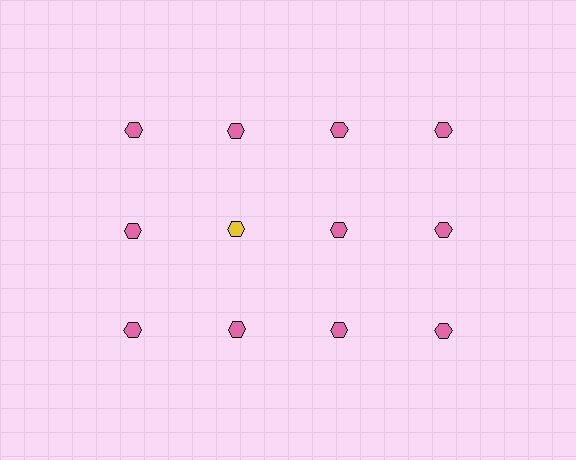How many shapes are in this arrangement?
There are 12 shapes arranged in a grid pattern.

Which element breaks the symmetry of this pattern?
The yellow hexagon in the second row, second from left column breaks the symmetry. All other shapes are pink hexagons.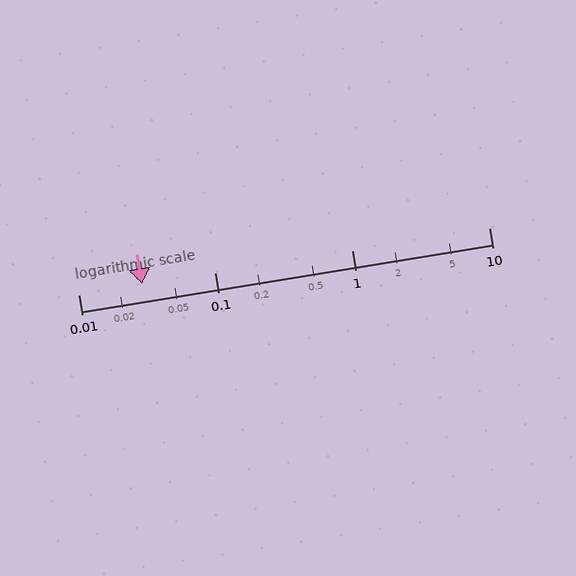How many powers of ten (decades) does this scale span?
The scale spans 3 decades, from 0.01 to 10.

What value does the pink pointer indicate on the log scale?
The pointer indicates approximately 0.029.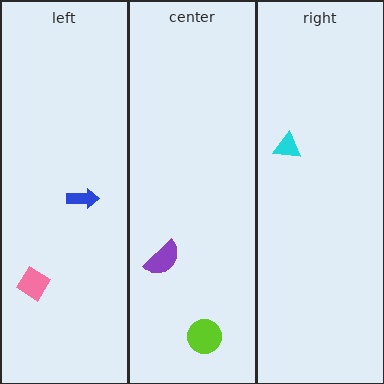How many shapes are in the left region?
2.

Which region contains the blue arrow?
The left region.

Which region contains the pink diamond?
The left region.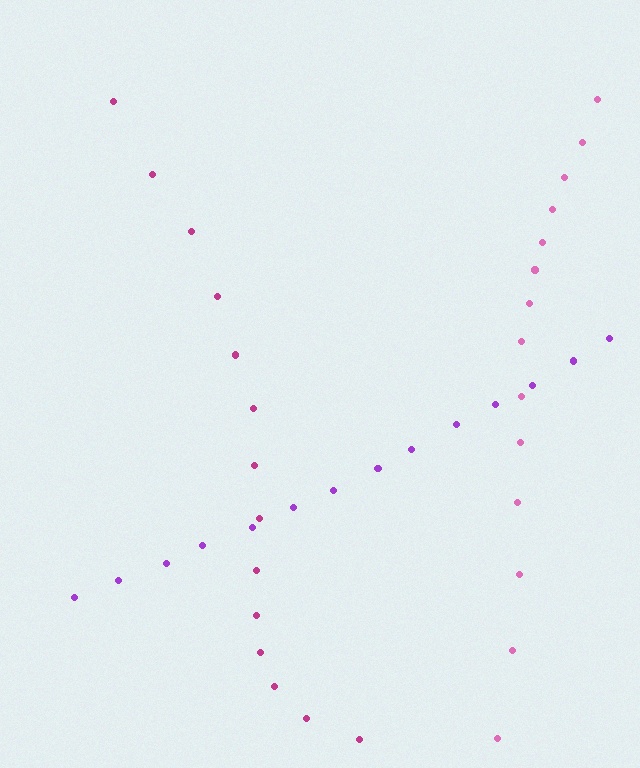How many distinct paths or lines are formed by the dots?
There are 3 distinct paths.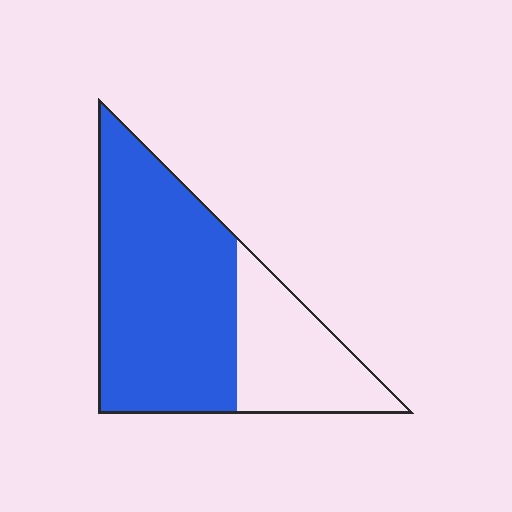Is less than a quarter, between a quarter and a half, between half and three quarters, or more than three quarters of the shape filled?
Between half and three quarters.